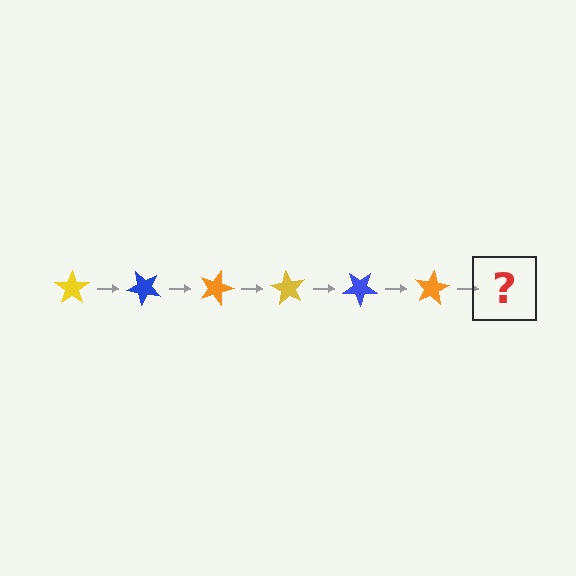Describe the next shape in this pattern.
It should be a yellow star, rotated 270 degrees from the start.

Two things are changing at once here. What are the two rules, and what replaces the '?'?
The two rules are that it rotates 45 degrees each step and the color cycles through yellow, blue, and orange. The '?' should be a yellow star, rotated 270 degrees from the start.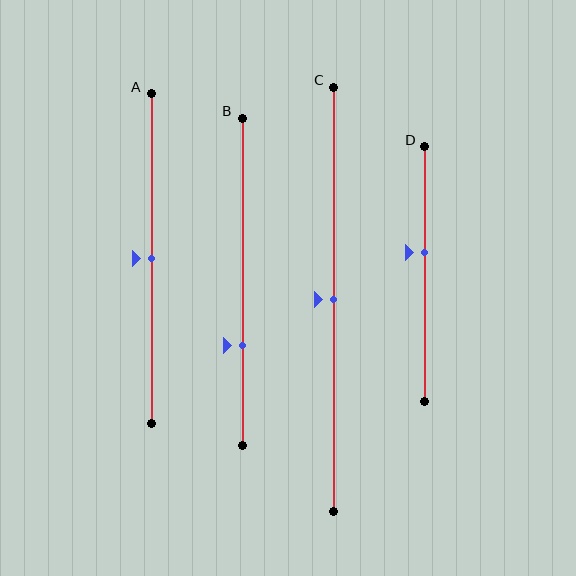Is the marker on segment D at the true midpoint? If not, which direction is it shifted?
No, the marker on segment D is shifted upward by about 9% of the segment length.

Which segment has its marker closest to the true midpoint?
Segment A has its marker closest to the true midpoint.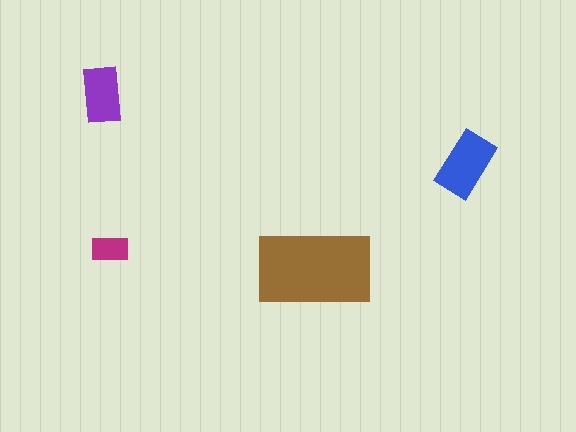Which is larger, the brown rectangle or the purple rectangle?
The brown one.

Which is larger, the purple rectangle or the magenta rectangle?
The purple one.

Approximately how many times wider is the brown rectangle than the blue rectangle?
About 2 times wider.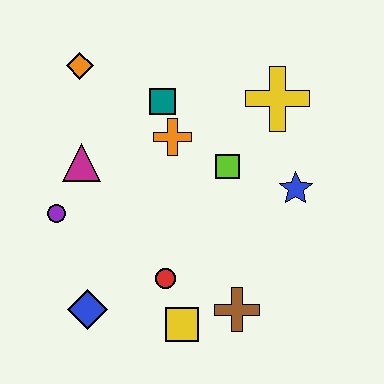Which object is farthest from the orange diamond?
The brown cross is farthest from the orange diamond.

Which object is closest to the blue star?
The lime square is closest to the blue star.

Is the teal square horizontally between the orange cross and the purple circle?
Yes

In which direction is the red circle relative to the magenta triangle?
The red circle is below the magenta triangle.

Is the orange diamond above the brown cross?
Yes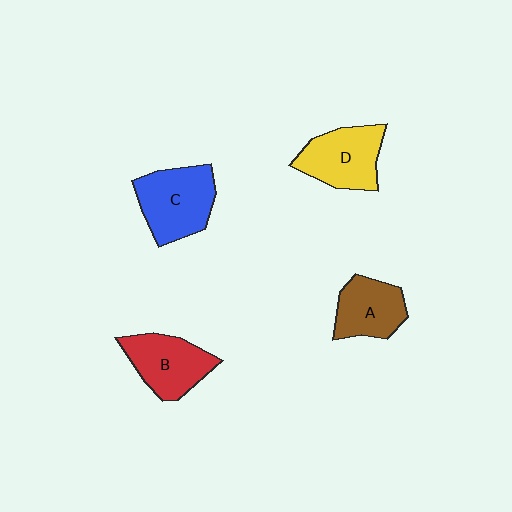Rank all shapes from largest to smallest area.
From largest to smallest: C (blue), D (yellow), B (red), A (brown).